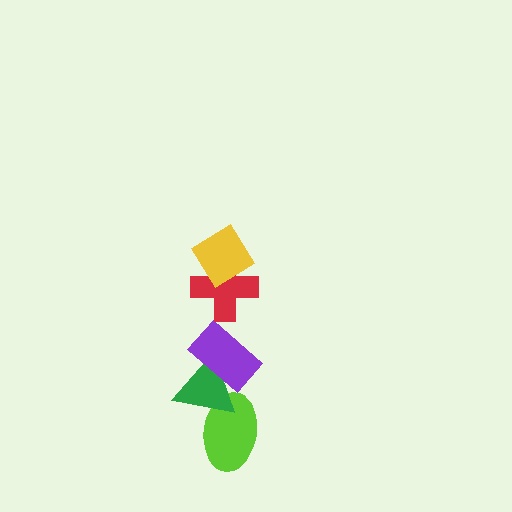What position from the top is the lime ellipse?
The lime ellipse is 5th from the top.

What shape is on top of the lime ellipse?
The green triangle is on top of the lime ellipse.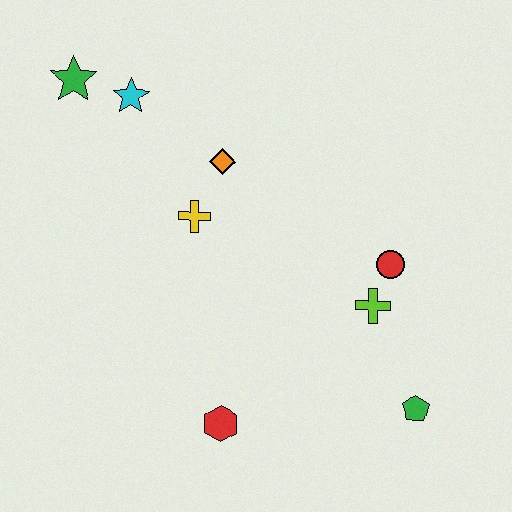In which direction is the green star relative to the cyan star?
The green star is to the left of the cyan star.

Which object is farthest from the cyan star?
The green pentagon is farthest from the cyan star.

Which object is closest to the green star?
The cyan star is closest to the green star.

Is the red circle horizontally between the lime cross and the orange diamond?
No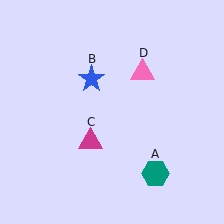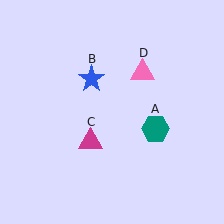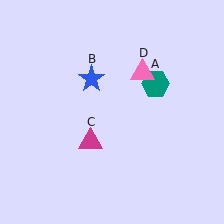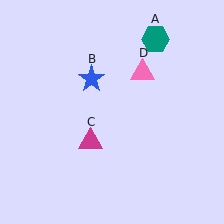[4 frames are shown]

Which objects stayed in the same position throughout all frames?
Blue star (object B) and magenta triangle (object C) and pink triangle (object D) remained stationary.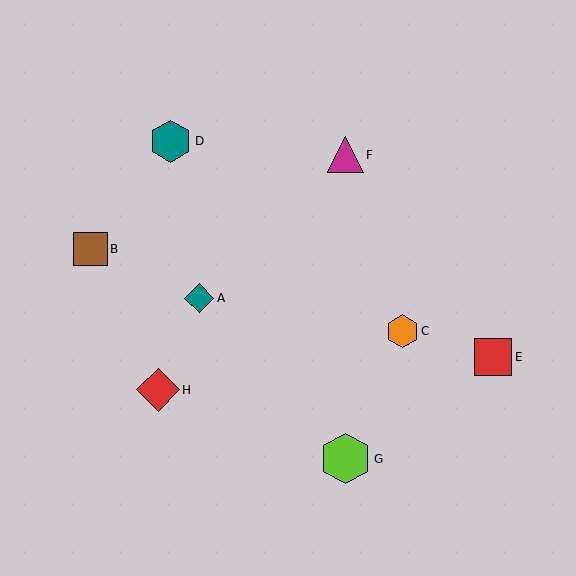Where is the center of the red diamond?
The center of the red diamond is at (158, 390).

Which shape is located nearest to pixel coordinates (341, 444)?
The lime hexagon (labeled G) at (346, 459) is nearest to that location.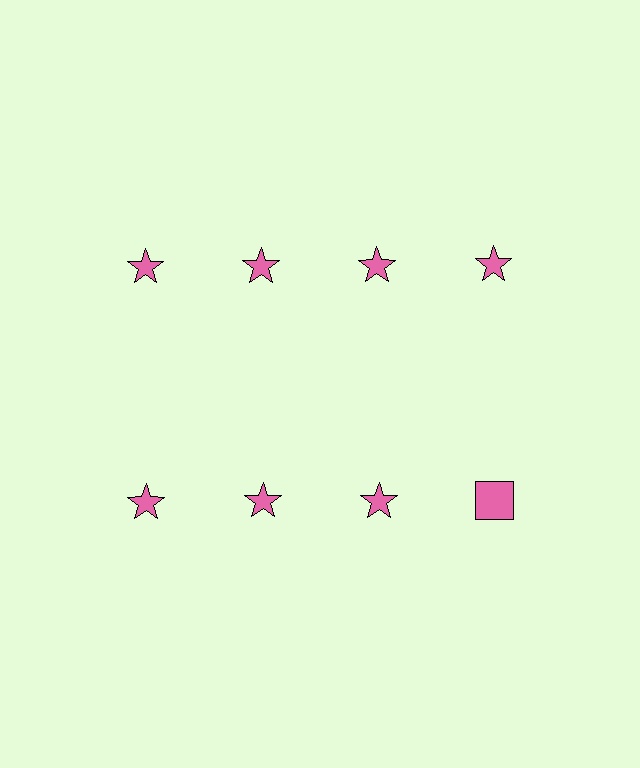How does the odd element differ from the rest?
It has a different shape: square instead of star.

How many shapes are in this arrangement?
There are 8 shapes arranged in a grid pattern.